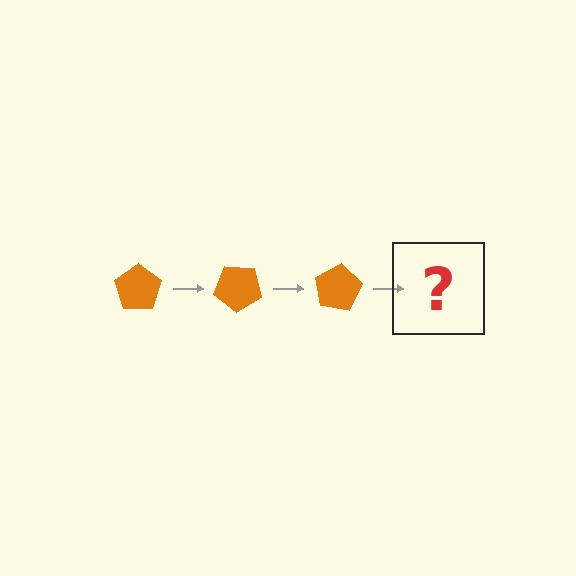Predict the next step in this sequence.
The next step is an orange pentagon rotated 120 degrees.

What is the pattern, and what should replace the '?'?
The pattern is that the pentagon rotates 40 degrees each step. The '?' should be an orange pentagon rotated 120 degrees.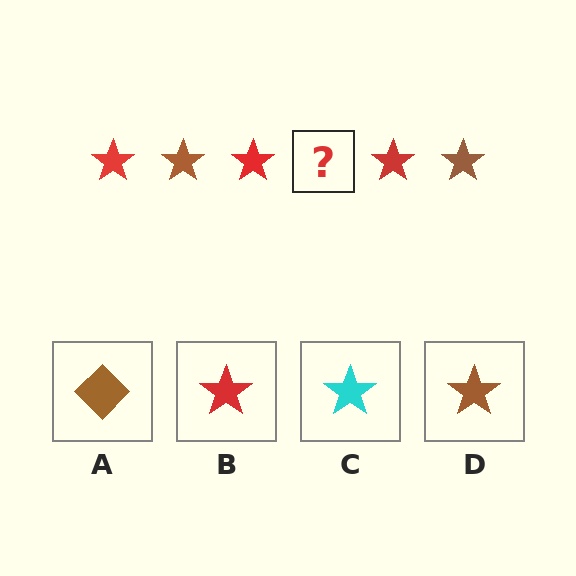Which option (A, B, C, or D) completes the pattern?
D.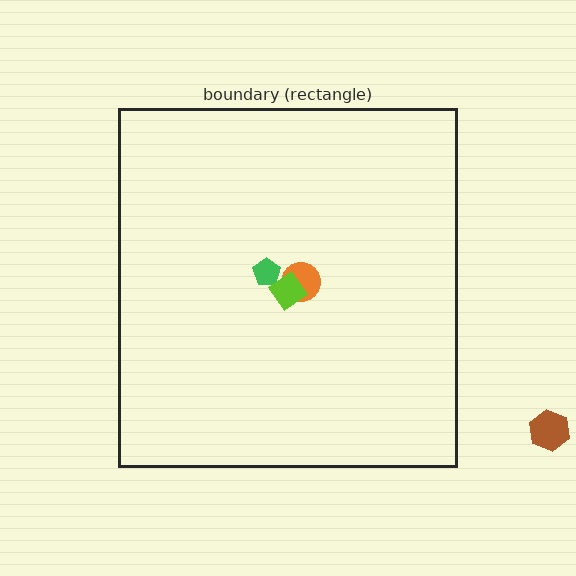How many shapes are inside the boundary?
3 inside, 1 outside.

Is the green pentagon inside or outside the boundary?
Inside.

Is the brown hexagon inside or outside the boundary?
Outside.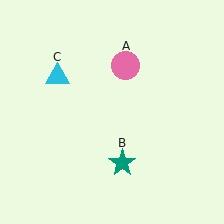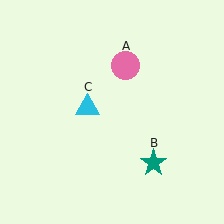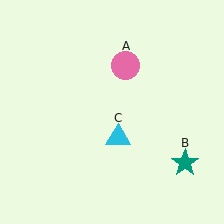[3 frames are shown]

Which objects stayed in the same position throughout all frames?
Pink circle (object A) remained stationary.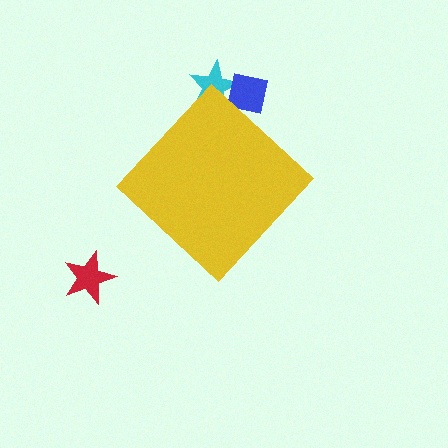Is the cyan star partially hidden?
Yes, the cyan star is partially hidden behind the yellow diamond.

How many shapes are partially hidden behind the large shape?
2 shapes are partially hidden.